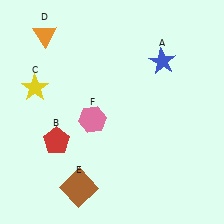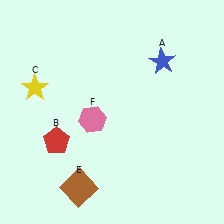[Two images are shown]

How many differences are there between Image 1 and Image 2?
There is 1 difference between the two images.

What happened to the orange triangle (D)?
The orange triangle (D) was removed in Image 2. It was in the top-left area of Image 1.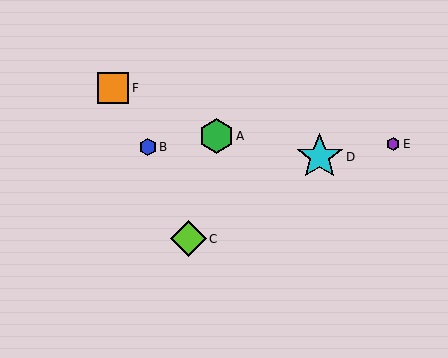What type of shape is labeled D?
Shape D is a cyan star.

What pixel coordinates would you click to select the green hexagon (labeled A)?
Click at (216, 136) to select the green hexagon A.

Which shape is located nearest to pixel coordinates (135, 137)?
The blue hexagon (labeled B) at (148, 147) is nearest to that location.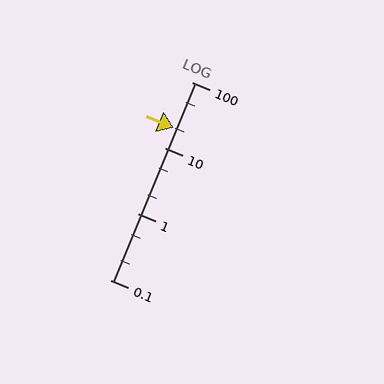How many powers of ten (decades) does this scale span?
The scale spans 3 decades, from 0.1 to 100.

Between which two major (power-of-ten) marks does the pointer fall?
The pointer is between 10 and 100.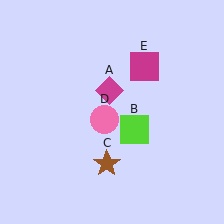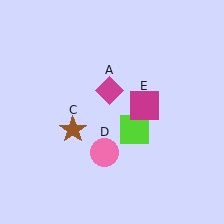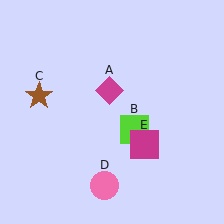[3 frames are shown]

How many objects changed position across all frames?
3 objects changed position: brown star (object C), pink circle (object D), magenta square (object E).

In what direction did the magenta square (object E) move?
The magenta square (object E) moved down.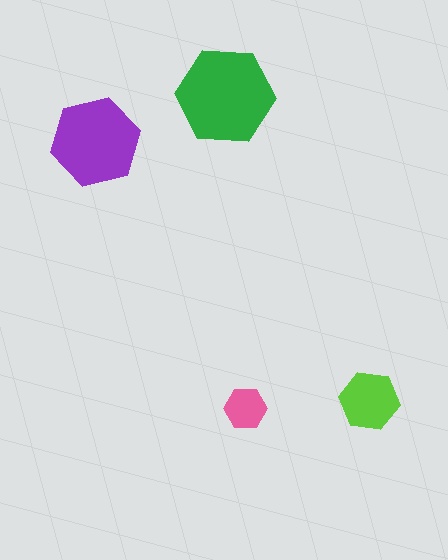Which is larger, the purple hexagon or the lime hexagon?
The purple one.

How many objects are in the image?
There are 4 objects in the image.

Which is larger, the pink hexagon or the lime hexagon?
The lime one.